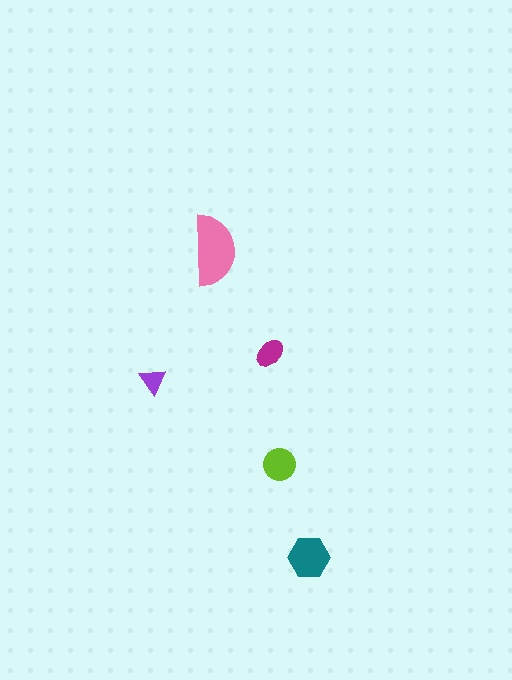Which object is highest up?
The pink semicircle is topmost.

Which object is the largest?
The pink semicircle.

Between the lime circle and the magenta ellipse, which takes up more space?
The lime circle.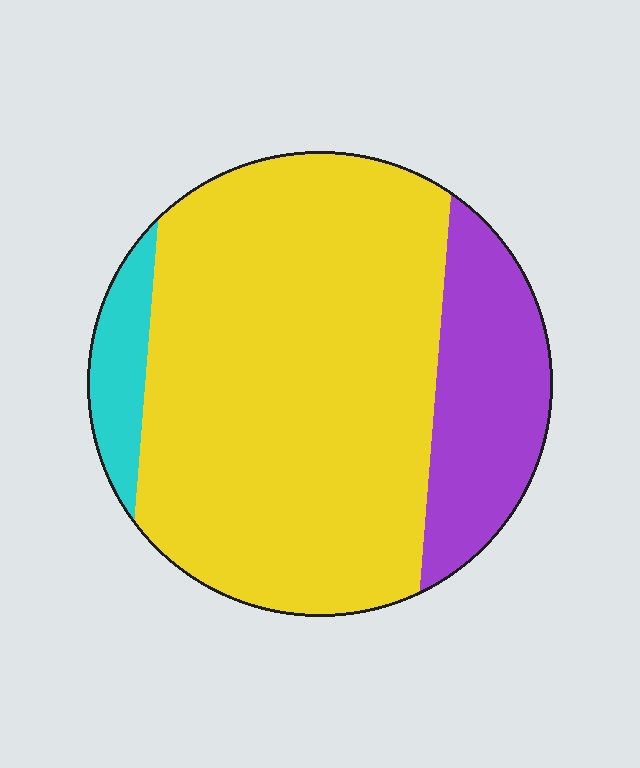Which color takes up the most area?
Yellow, at roughly 75%.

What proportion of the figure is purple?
Purple takes up about one fifth (1/5) of the figure.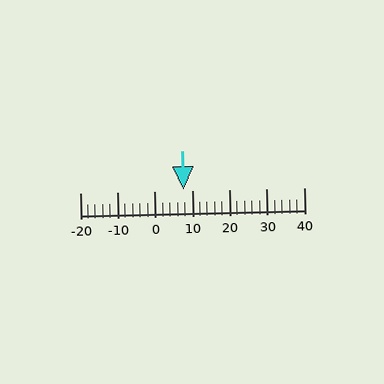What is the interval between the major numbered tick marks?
The major tick marks are spaced 10 units apart.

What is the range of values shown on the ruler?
The ruler shows values from -20 to 40.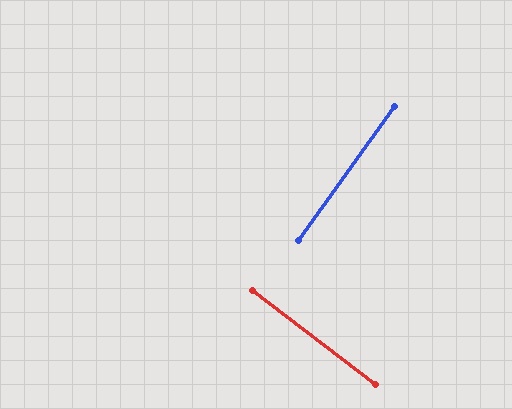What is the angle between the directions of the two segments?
Approximately 88 degrees.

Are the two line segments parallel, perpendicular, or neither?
Perpendicular — they meet at approximately 88°.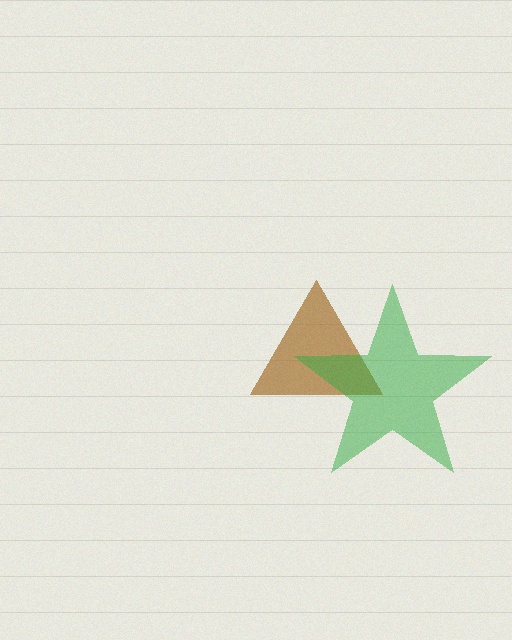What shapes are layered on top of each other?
The layered shapes are: a brown triangle, a green star.